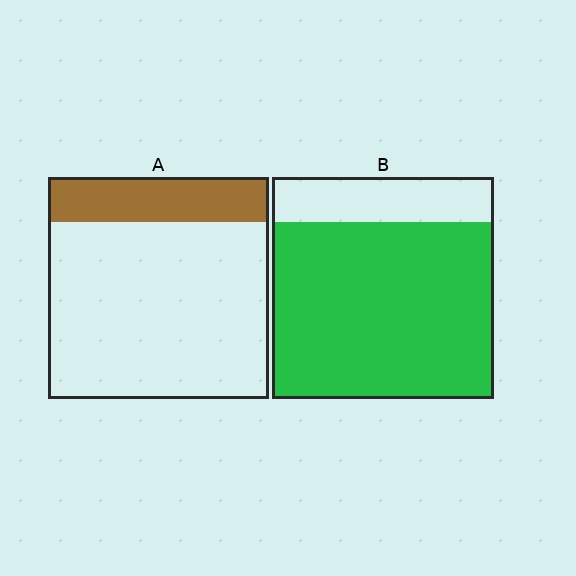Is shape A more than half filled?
No.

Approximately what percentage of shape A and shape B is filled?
A is approximately 20% and B is approximately 80%.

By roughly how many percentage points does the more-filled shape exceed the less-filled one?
By roughly 60 percentage points (B over A).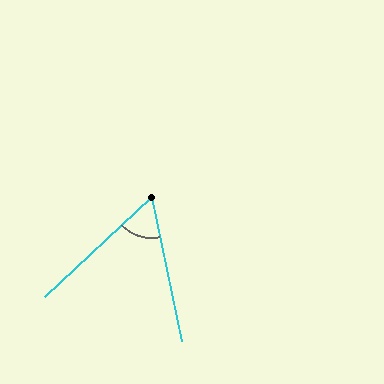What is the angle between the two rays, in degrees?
Approximately 59 degrees.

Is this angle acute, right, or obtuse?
It is acute.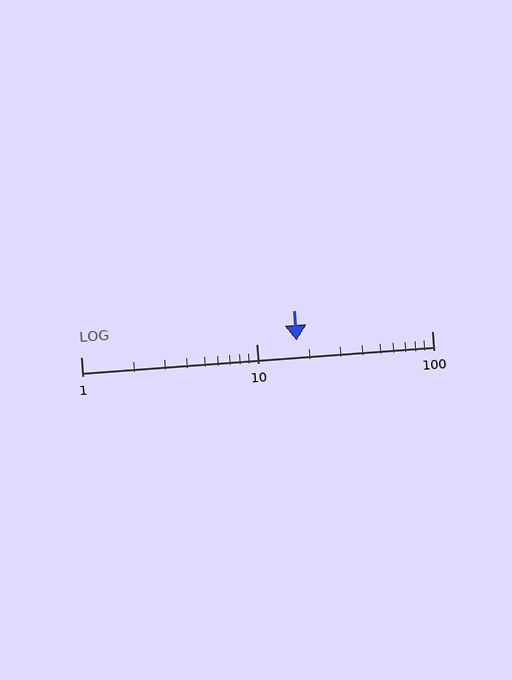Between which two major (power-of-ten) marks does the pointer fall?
The pointer is between 10 and 100.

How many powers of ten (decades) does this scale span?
The scale spans 2 decades, from 1 to 100.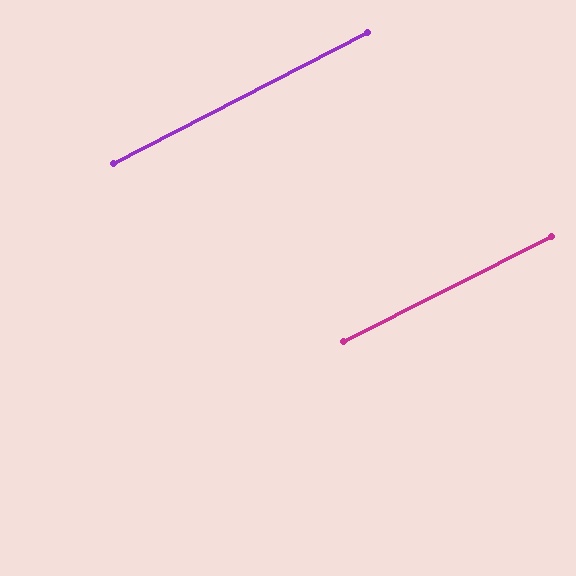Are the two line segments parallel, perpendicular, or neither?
Parallel — their directions differ by only 0.4°.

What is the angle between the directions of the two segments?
Approximately 0 degrees.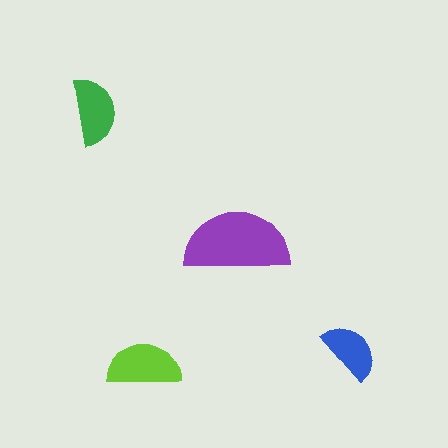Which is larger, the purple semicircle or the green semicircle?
The purple one.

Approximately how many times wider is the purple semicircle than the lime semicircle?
About 1.5 times wider.